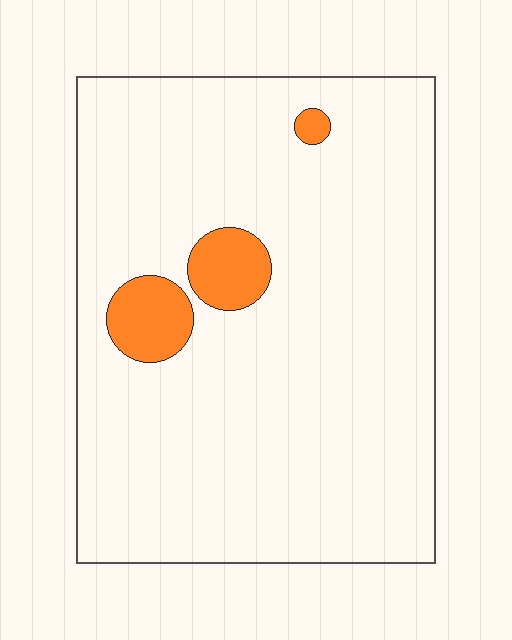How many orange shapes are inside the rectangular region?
3.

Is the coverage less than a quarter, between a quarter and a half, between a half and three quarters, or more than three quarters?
Less than a quarter.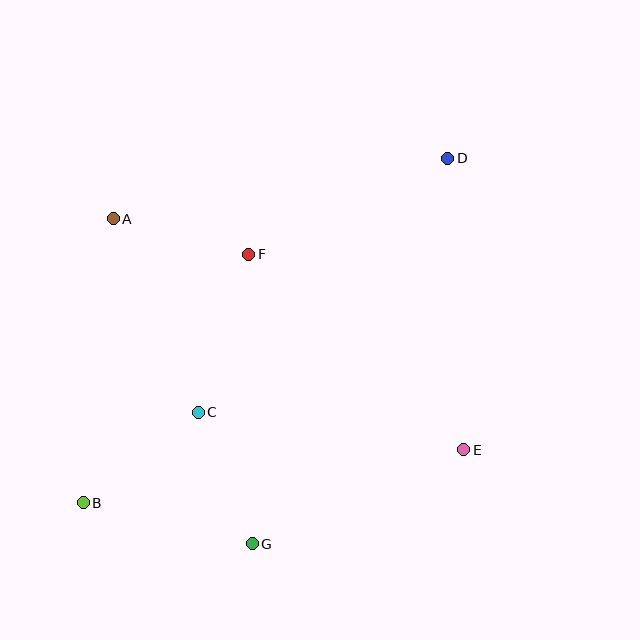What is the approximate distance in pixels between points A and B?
The distance between A and B is approximately 286 pixels.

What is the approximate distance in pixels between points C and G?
The distance between C and G is approximately 142 pixels.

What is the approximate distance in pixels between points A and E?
The distance between A and E is approximately 420 pixels.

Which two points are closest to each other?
Points A and F are closest to each other.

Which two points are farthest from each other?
Points B and D are farthest from each other.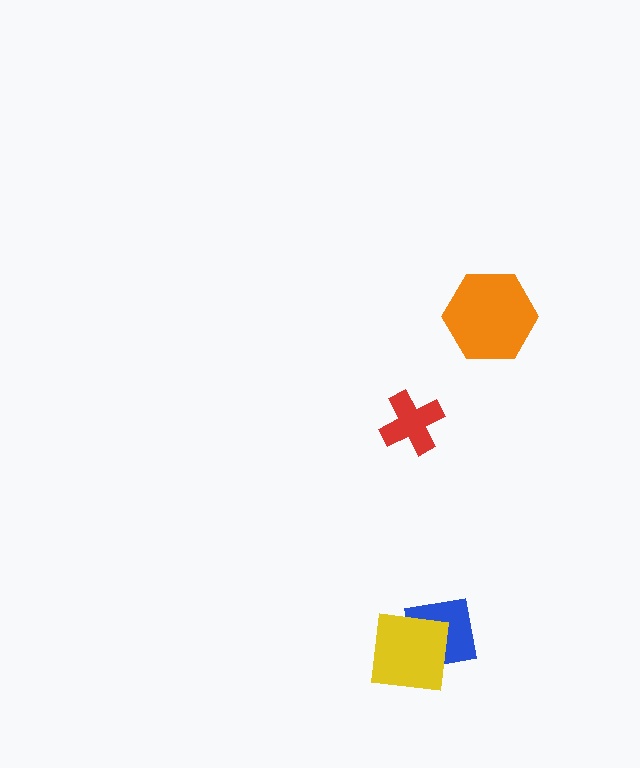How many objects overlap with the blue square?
1 object overlaps with the blue square.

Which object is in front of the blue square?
The yellow square is in front of the blue square.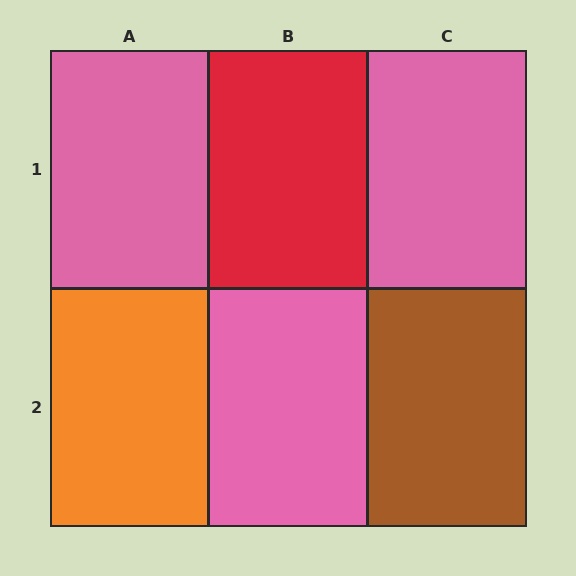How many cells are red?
1 cell is red.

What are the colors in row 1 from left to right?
Pink, red, pink.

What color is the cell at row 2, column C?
Brown.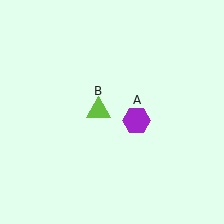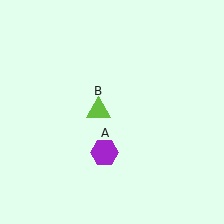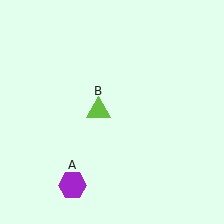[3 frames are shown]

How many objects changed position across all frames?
1 object changed position: purple hexagon (object A).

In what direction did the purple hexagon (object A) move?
The purple hexagon (object A) moved down and to the left.